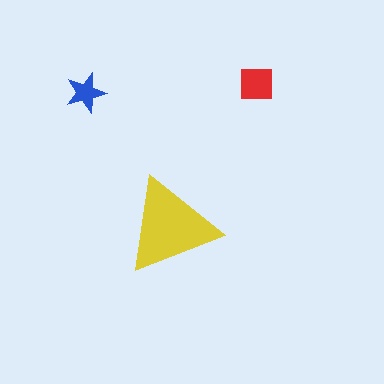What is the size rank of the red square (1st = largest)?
2nd.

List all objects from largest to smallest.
The yellow triangle, the red square, the blue star.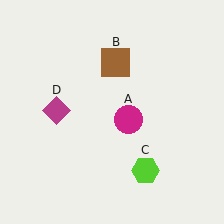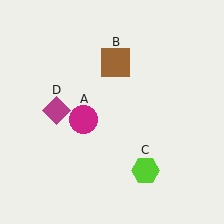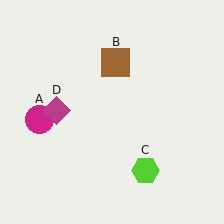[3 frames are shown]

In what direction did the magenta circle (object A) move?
The magenta circle (object A) moved left.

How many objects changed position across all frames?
1 object changed position: magenta circle (object A).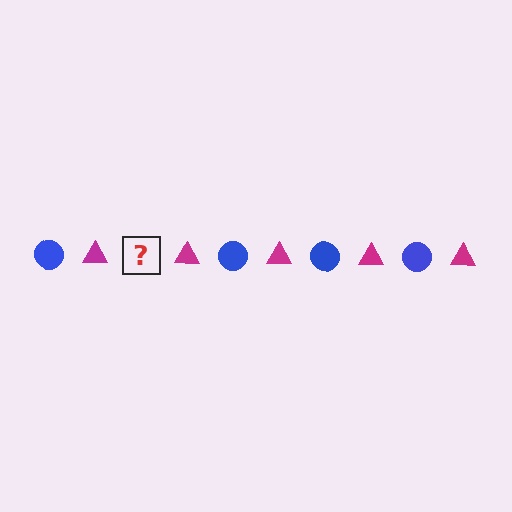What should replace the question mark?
The question mark should be replaced with a blue circle.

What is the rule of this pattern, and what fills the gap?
The rule is that the pattern alternates between blue circle and magenta triangle. The gap should be filled with a blue circle.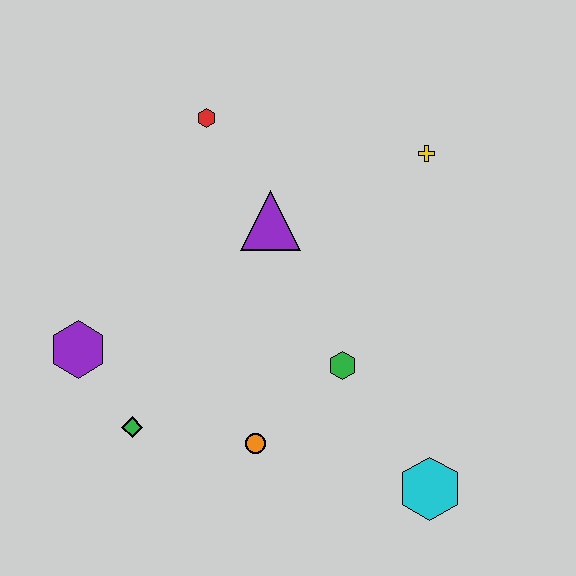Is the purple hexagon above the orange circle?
Yes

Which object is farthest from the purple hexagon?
The yellow cross is farthest from the purple hexagon.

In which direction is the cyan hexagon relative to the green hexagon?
The cyan hexagon is below the green hexagon.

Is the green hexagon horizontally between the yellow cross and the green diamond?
Yes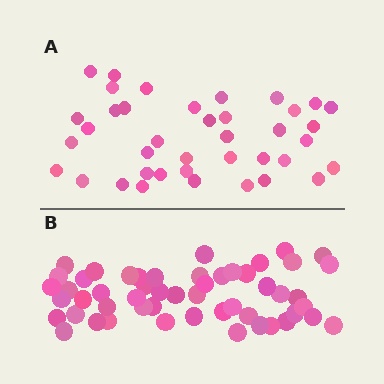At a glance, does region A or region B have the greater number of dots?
Region B (the bottom region) has more dots.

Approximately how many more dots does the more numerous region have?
Region B has approximately 15 more dots than region A.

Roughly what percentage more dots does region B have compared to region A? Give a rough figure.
About 35% more.